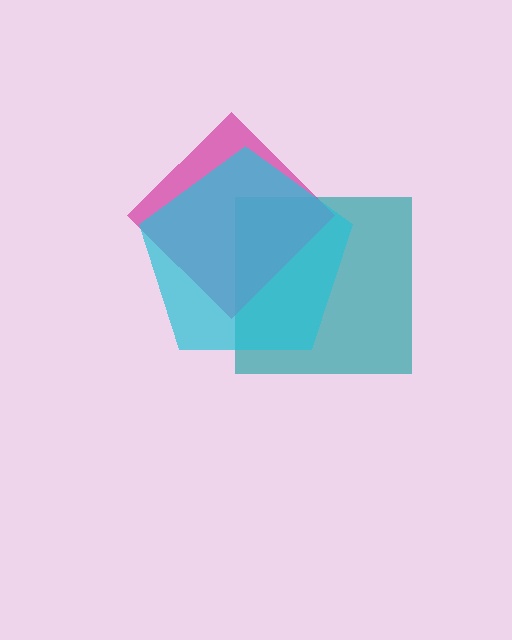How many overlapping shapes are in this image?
There are 3 overlapping shapes in the image.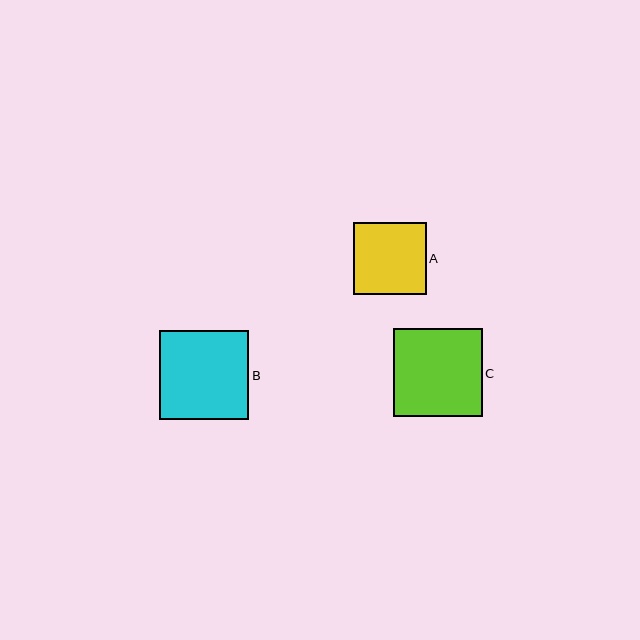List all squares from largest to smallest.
From largest to smallest: B, C, A.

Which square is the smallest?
Square A is the smallest with a size of approximately 72 pixels.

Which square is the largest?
Square B is the largest with a size of approximately 89 pixels.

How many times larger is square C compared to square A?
Square C is approximately 1.2 times the size of square A.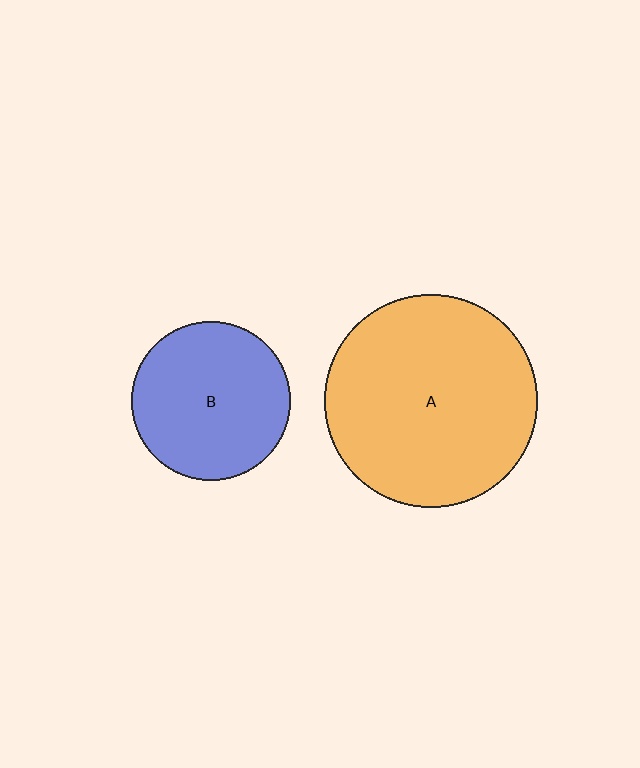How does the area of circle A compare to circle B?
Approximately 1.8 times.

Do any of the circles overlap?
No, none of the circles overlap.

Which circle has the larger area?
Circle A (orange).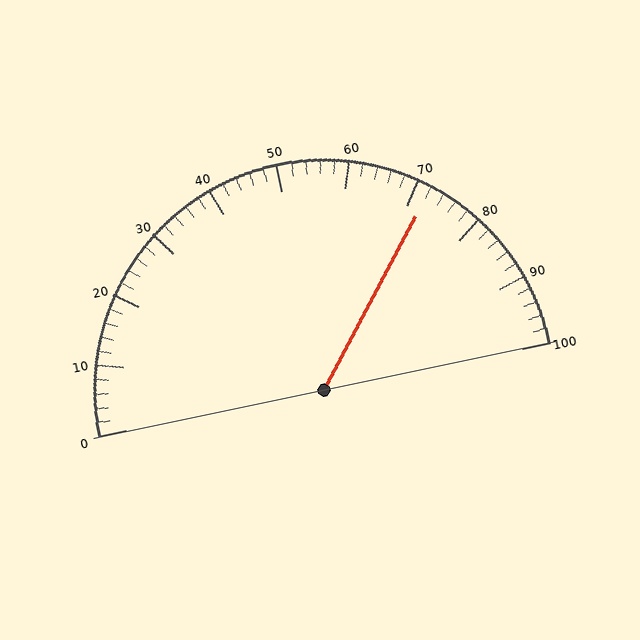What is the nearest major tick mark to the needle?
The nearest major tick mark is 70.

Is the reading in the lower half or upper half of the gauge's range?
The reading is in the upper half of the range (0 to 100).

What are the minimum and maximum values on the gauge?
The gauge ranges from 0 to 100.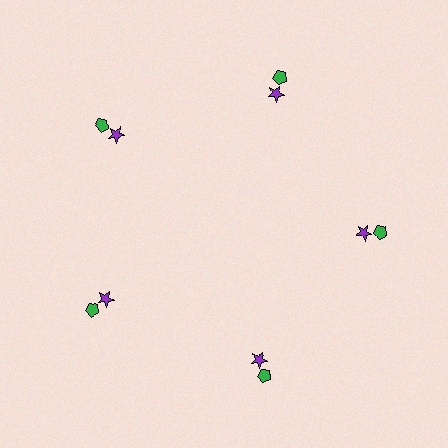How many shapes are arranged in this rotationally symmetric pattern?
There are 10 shapes, arranged in 5 groups of 2.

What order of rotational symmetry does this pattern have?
This pattern has 5-fold rotational symmetry.